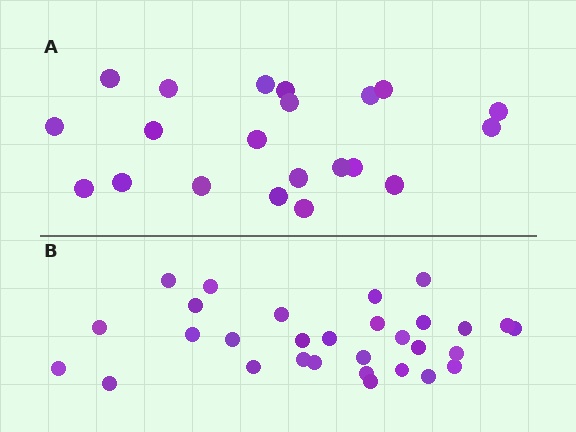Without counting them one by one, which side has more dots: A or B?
Region B (the bottom region) has more dots.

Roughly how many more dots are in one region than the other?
Region B has roughly 8 or so more dots than region A.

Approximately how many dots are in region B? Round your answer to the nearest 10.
About 30 dots.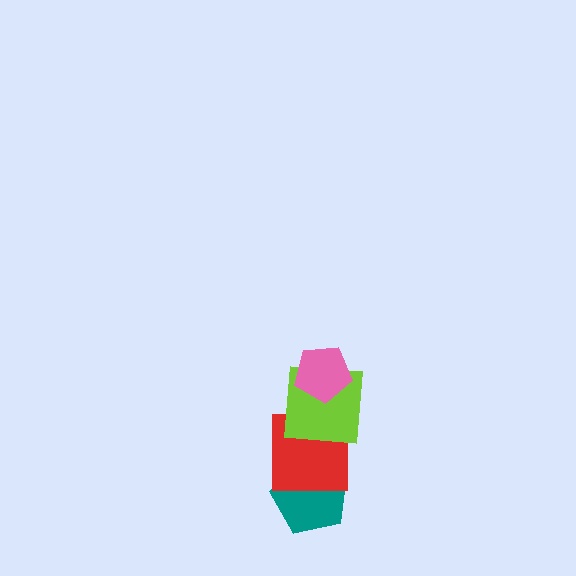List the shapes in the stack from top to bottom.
From top to bottom: the pink pentagon, the lime square, the red square, the teal pentagon.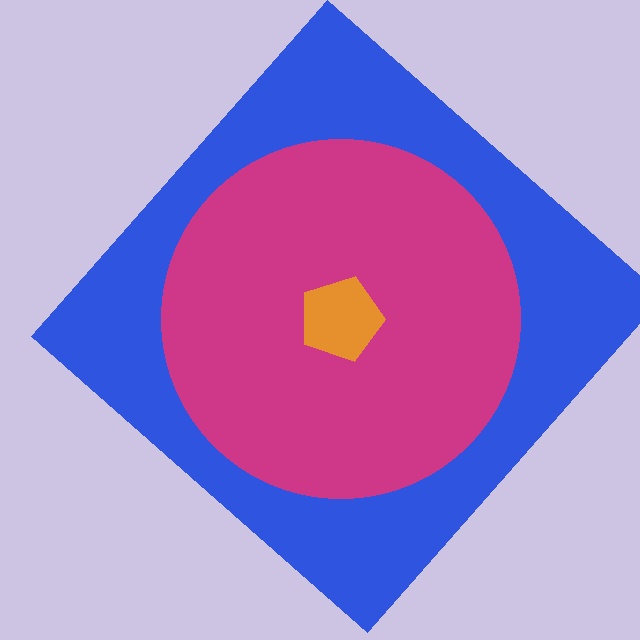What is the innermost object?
The orange pentagon.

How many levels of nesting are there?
3.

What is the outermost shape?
The blue diamond.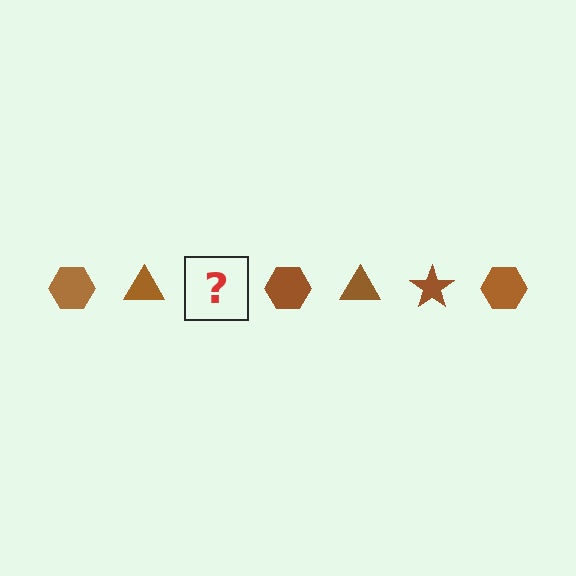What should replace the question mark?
The question mark should be replaced with a brown star.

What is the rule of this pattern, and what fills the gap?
The rule is that the pattern cycles through hexagon, triangle, star shapes in brown. The gap should be filled with a brown star.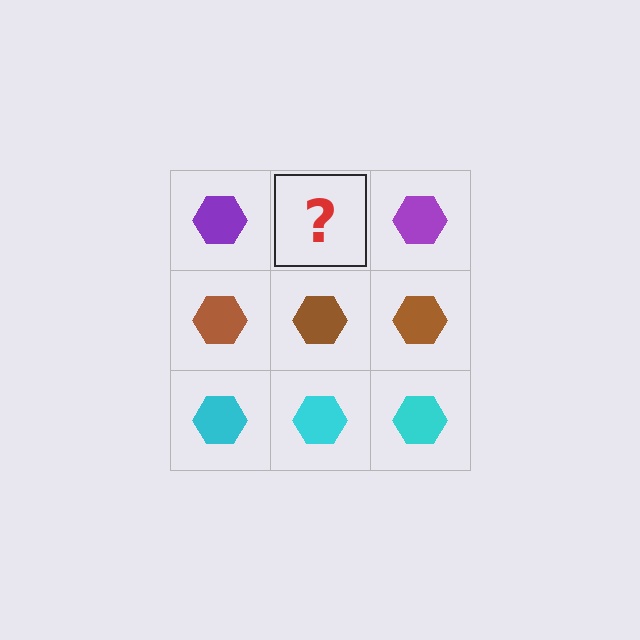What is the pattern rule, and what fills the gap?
The rule is that each row has a consistent color. The gap should be filled with a purple hexagon.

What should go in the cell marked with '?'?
The missing cell should contain a purple hexagon.